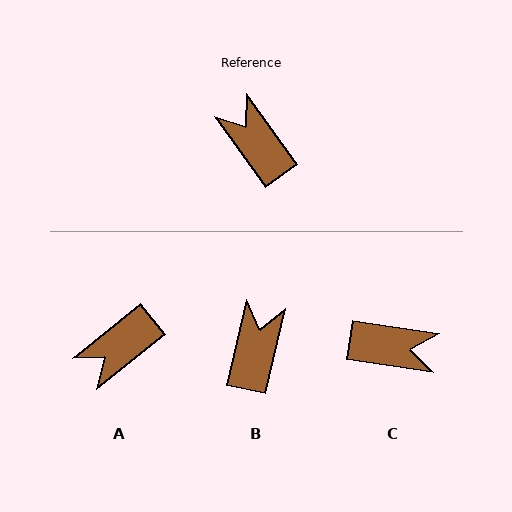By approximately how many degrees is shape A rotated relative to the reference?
Approximately 93 degrees counter-clockwise.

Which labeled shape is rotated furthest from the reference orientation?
C, about 134 degrees away.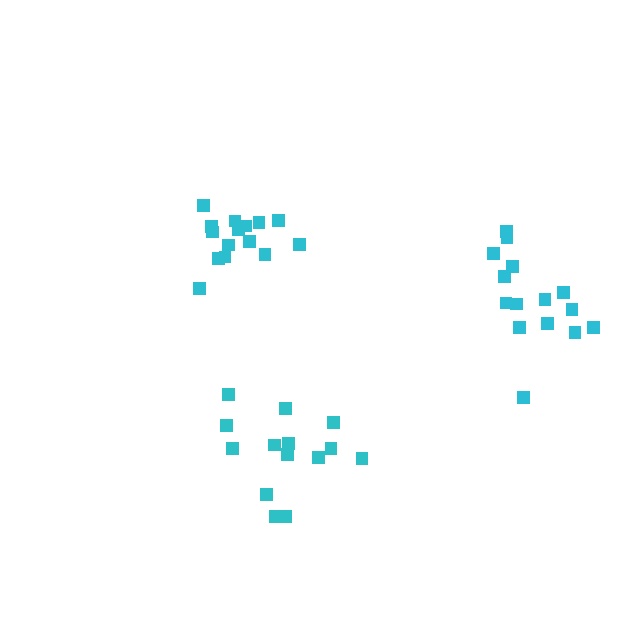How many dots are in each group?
Group 1: 15 dots, Group 2: 14 dots, Group 3: 15 dots (44 total).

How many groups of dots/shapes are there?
There are 3 groups.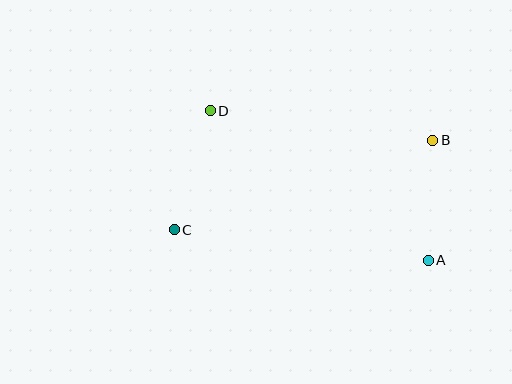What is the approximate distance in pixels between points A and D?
The distance between A and D is approximately 264 pixels.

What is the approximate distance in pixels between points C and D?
The distance between C and D is approximately 124 pixels.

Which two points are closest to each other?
Points A and B are closest to each other.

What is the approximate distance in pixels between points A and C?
The distance between A and C is approximately 256 pixels.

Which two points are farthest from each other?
Points B and C are farthest from each other.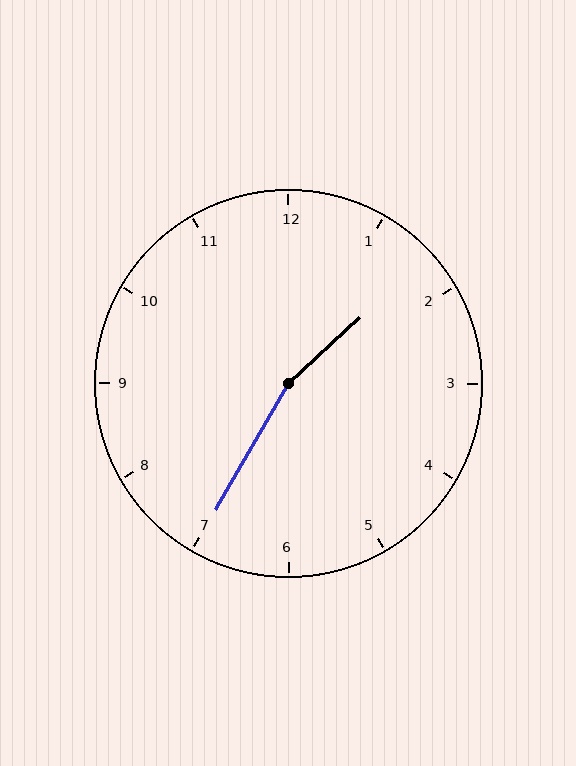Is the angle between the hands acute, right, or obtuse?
It is obtuse.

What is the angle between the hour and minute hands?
Approximately 162 degrees.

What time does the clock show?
1:35.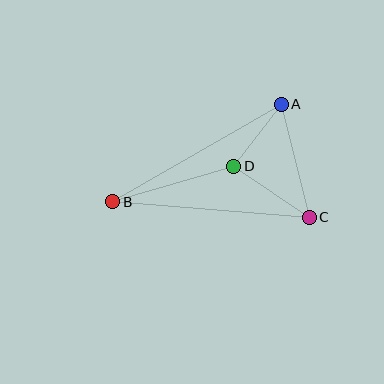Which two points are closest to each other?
Points A and D are closest to each other.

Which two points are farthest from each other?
Points B and C are farthest from each other.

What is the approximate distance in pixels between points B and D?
The distance between B and D is approximately 126 pixels.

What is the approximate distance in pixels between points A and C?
The distance between A and C is approximately 117 pixels.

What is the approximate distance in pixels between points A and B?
The distance between A and B is approximately 195 pixels.